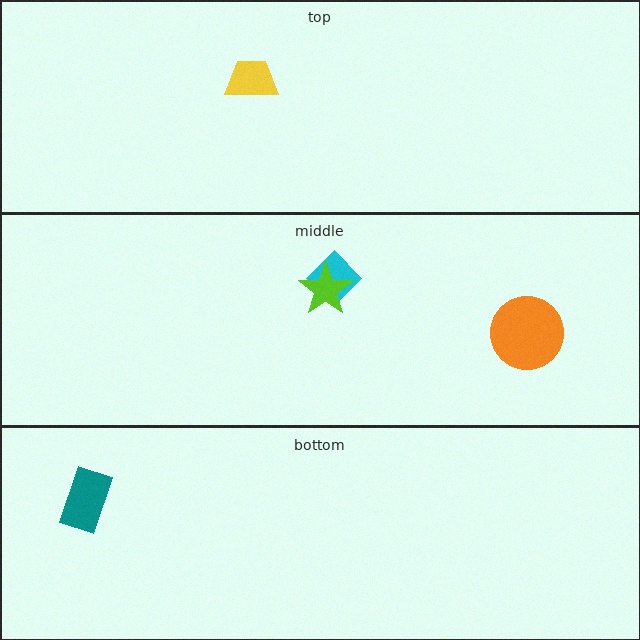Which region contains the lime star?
The middle region.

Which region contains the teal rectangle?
The bottom region.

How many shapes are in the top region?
1.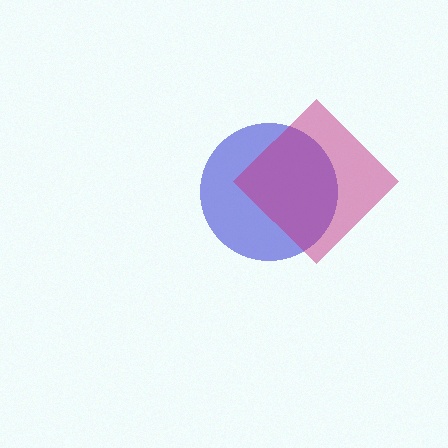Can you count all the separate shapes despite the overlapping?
Yes, there are 2 separate shapes.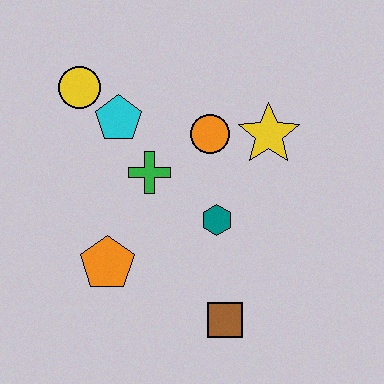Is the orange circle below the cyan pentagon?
Yes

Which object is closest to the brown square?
The teal hexagon is closest to the brown square.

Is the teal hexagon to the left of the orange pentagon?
No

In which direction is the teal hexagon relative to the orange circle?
The teal hexagon is below the orange circle.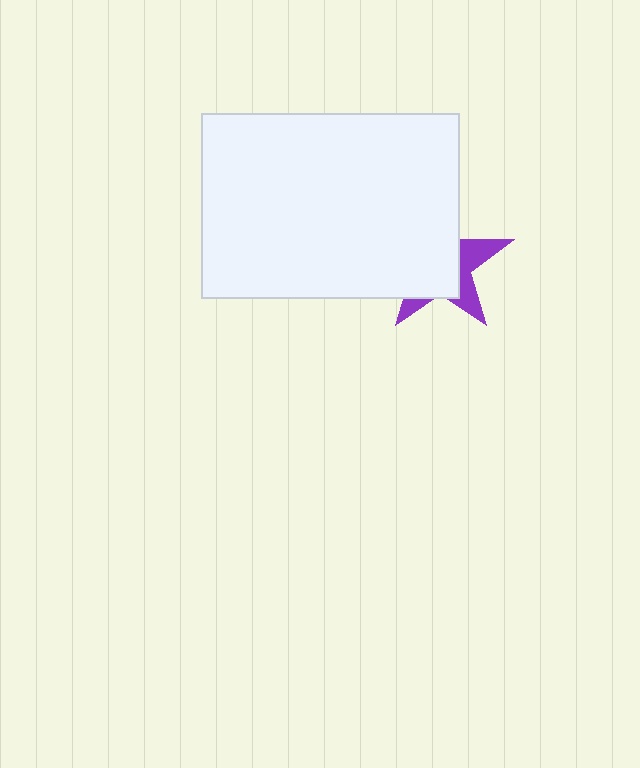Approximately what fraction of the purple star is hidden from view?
Roughly 67% of the purple star is hidden behind the white rectangle.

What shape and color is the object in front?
The object in front is a white rectangle.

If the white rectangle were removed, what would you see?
You would see the complete purple star.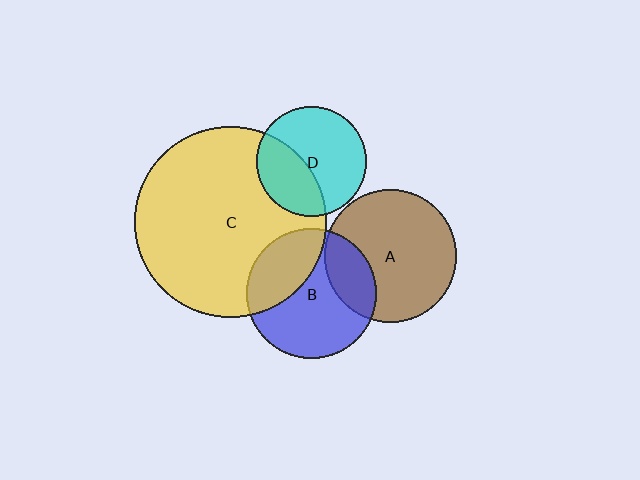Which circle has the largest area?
Circle C (yellow).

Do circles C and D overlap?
Yes.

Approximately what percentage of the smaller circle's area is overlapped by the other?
Approximately 40%.